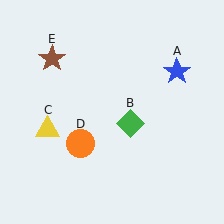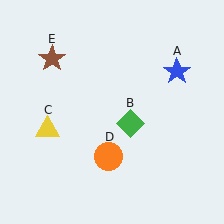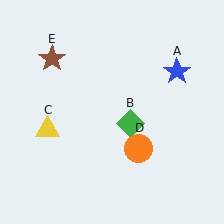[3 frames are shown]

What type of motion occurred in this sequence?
The orange circle (object D) rotated counterclockwise around the center of the scene.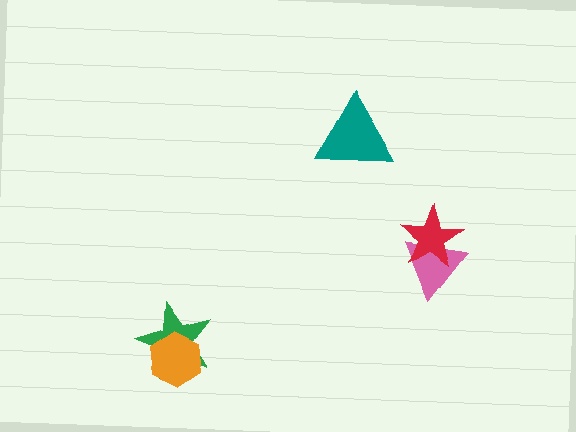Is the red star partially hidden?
No, no other shape covers it.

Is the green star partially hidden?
Yes, it is partially covered by another shape.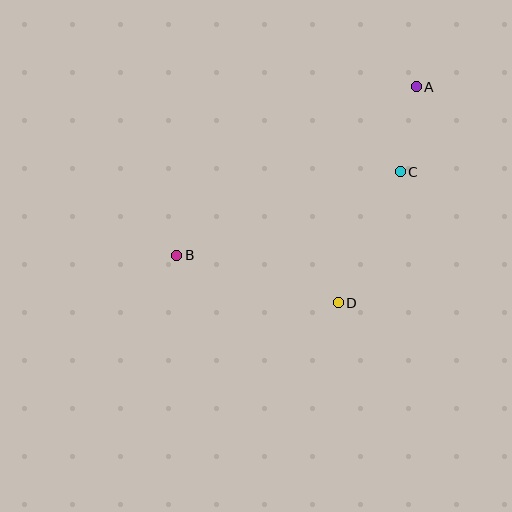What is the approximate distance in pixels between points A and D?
The distance between A and D is approximately 229 pixels.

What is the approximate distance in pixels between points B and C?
The distance between B and C is approximately 239 pixels.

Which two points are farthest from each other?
Points A and B are farthest from each other.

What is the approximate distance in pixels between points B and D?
The distance between B and D is approximately 168 pixels.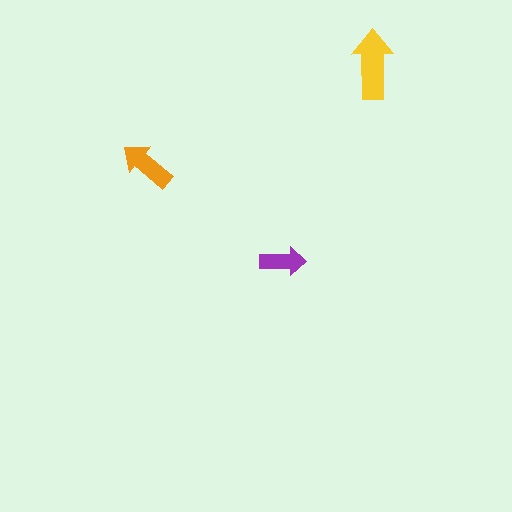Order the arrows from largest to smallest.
the yellow one, the orange one, the purple one.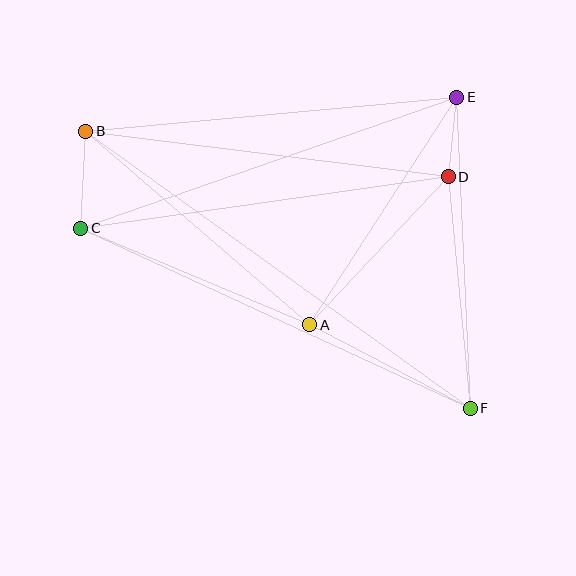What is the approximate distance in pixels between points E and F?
The distance between E and F is approximately 311 pixels.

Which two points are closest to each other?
Points D and E are closest to each other.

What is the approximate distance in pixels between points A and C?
The distance between A and C is approximately 249 pixels.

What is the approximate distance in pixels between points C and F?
The distance between C and F is approximately 429 pixels.